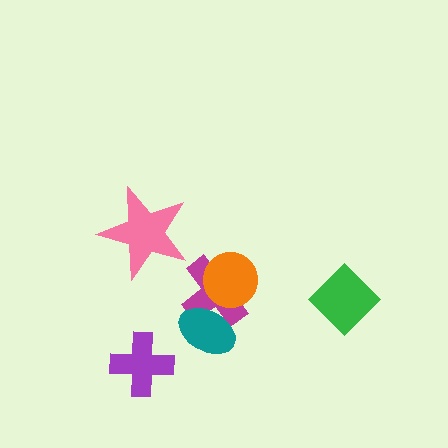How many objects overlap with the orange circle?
1 object overlaps with the orange circle.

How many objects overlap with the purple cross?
0 objects overlap with the purple cross.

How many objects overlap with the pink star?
0 objects overlap with the pink star.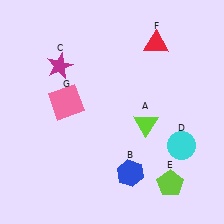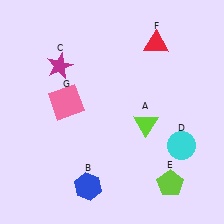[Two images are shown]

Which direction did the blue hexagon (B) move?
The blue hexagon (B) moved left.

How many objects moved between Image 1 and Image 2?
1 object moved between the two images.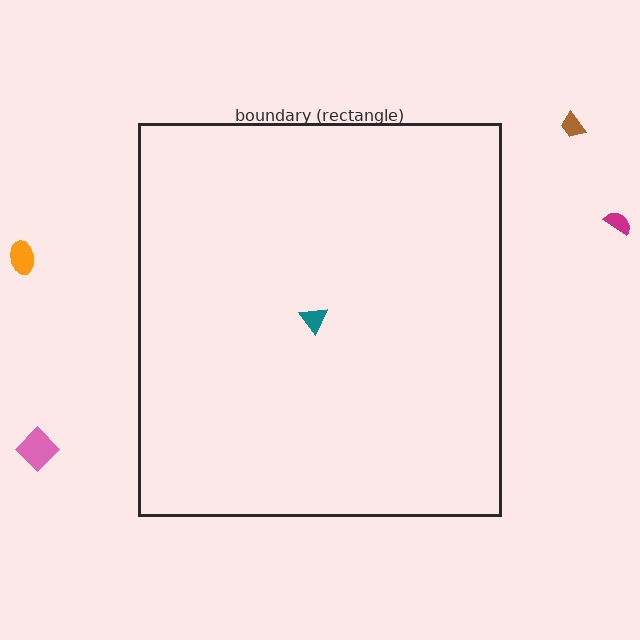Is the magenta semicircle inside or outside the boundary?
Outside.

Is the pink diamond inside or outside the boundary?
Outside.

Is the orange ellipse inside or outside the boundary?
Outside.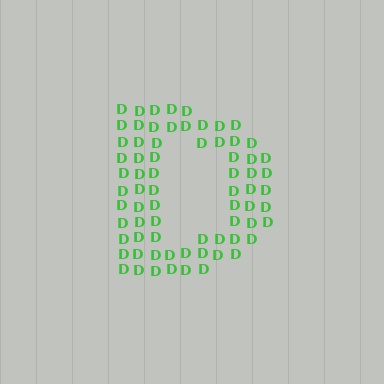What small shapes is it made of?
It is made of small letter D's.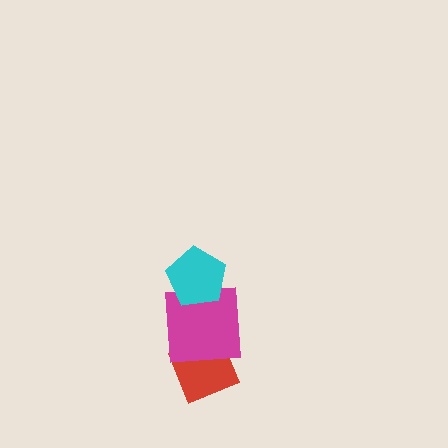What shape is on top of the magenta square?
The cyan pentagon is on top of the magenta square.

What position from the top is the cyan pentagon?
The cyan pentagon is 1st from the top.